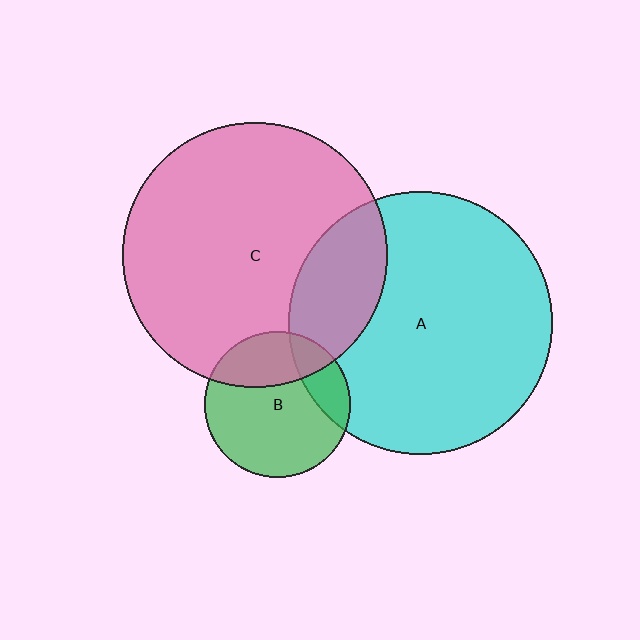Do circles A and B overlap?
Yes.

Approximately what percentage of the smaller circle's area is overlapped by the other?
Approximately 20%.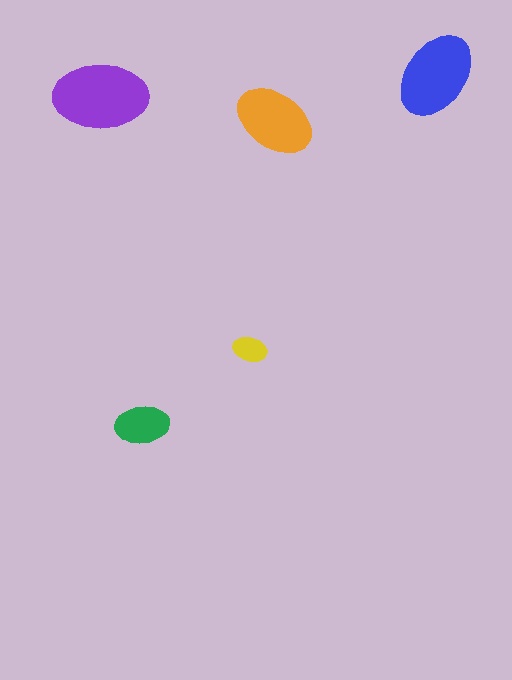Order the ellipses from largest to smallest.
the purple one, the blue one, the orange one, the green one, the yellow one.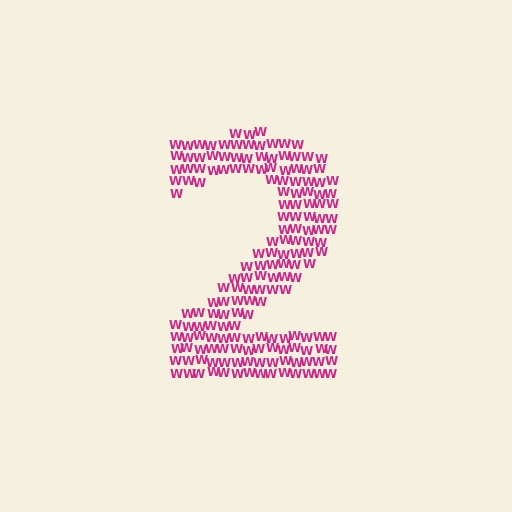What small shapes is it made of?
It is made of small letter W's.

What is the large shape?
The large shape is the digit 2.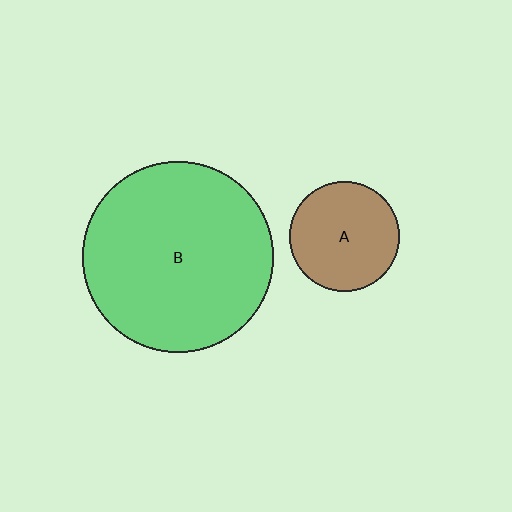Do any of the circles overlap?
No, none of the circles overlap.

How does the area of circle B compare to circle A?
Approximately 3.0 times.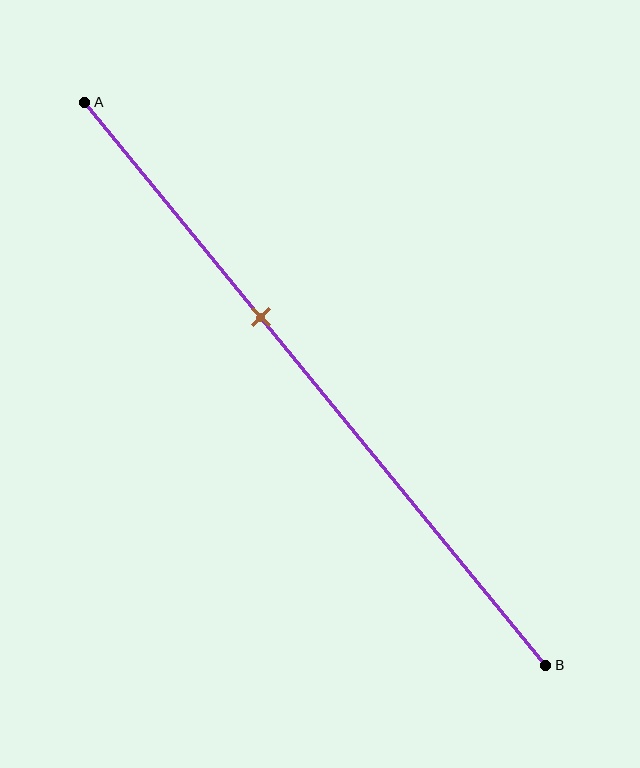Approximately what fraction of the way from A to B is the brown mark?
The brown mark is approximately 40% of the way from A to B.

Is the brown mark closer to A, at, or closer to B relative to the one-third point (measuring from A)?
The brown mark is closer to point B than the one-third point of segment AB.